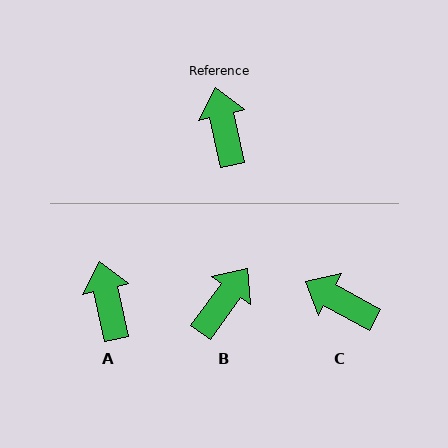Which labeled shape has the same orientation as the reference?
A.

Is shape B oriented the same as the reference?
No, it is off by about 49 degrees.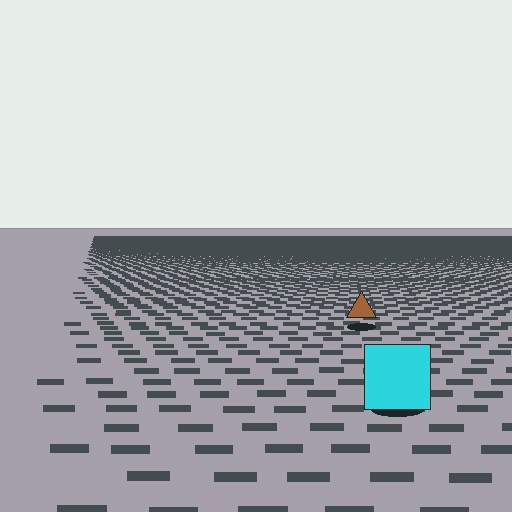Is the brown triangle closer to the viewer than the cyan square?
No. The cyan square is closer — you can tell from the texture gradient: the ground texture is coarser near it.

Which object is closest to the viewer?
The cyan square is closest. The texture marks near it are larger and more spread out.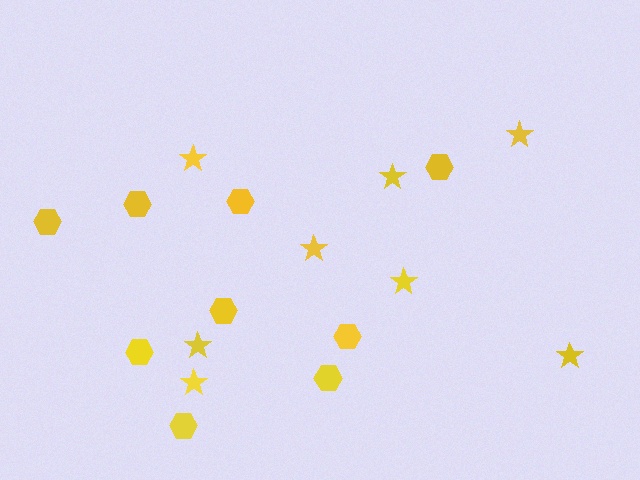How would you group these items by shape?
There are 2 groups: one group of hexagons (9) and one group of stars (8).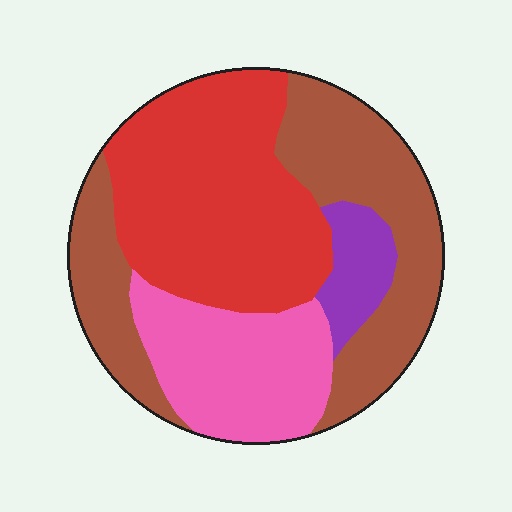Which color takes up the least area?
Purple, at roughly 5%.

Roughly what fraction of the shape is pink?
Pink takes up about one fifth (1/5) of the shape.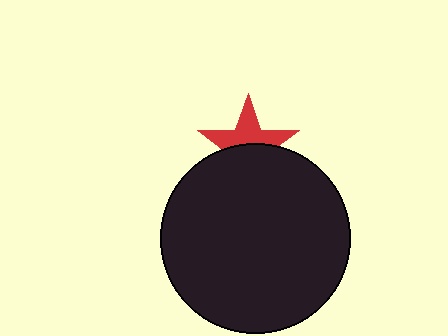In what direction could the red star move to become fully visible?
The red star could move up. That would shift it out from behind the black circle entirely.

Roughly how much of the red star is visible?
About half of it is visible (roughly 51%).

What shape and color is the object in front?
The object in front is a black circle.